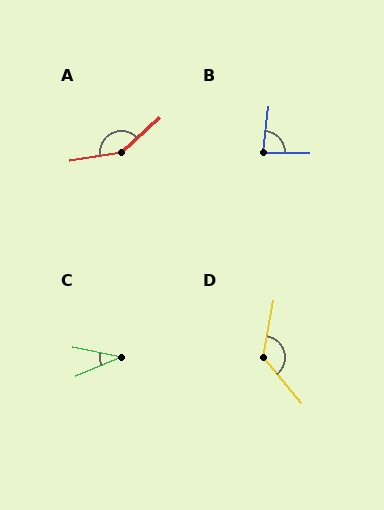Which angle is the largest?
A, at approximately 147 degrees.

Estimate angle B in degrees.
Approximately 84 degrees.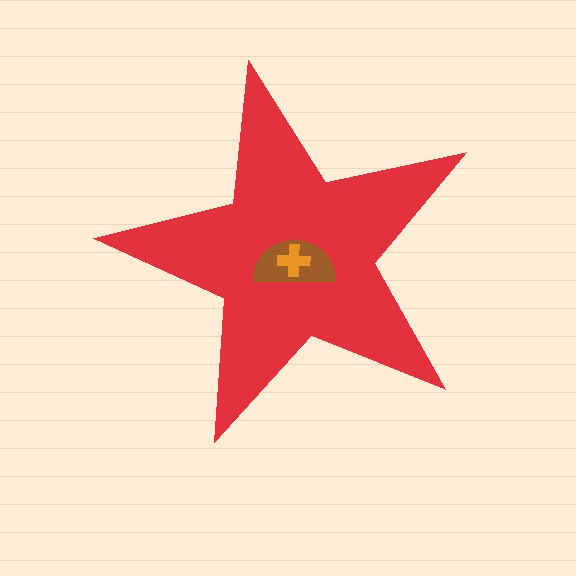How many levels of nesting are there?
3.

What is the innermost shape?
The orange cross.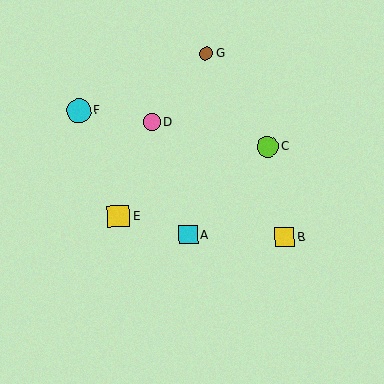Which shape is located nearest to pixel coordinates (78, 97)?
The cyan circle (labeled F) at (79, 111) is nearest to that location.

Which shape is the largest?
The cyan circle (labeled F) is the largest.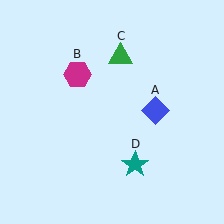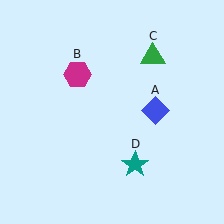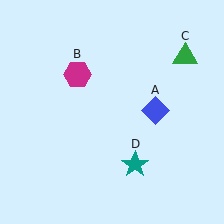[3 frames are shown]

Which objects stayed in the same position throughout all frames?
Blue diamond (object A) and magenta hexagon (object B) and teal star (object D) remained stationary.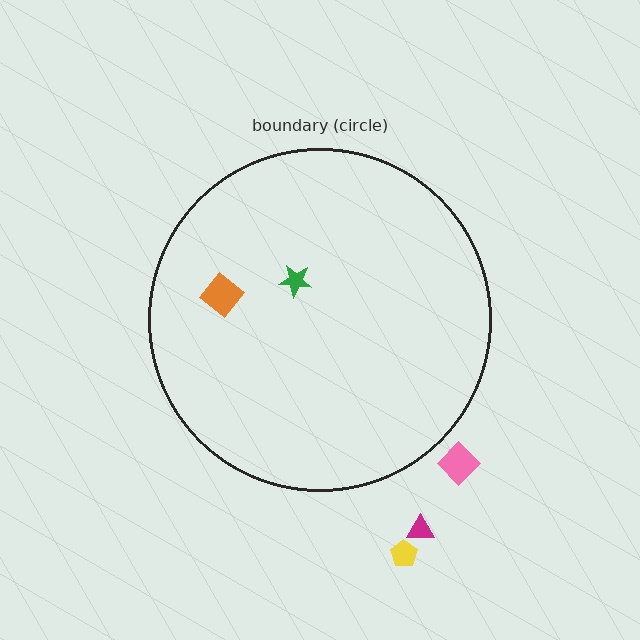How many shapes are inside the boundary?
2 inside, 3 outside.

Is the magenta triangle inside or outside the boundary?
Outside.